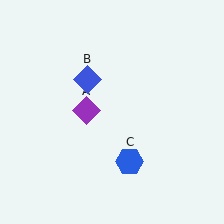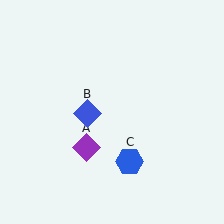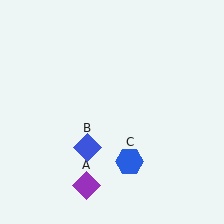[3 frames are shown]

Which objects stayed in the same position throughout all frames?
Blue hexagon (object C) remained stationary.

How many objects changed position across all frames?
2 objects changed position: purple diamond (object A), blue diamond (object B).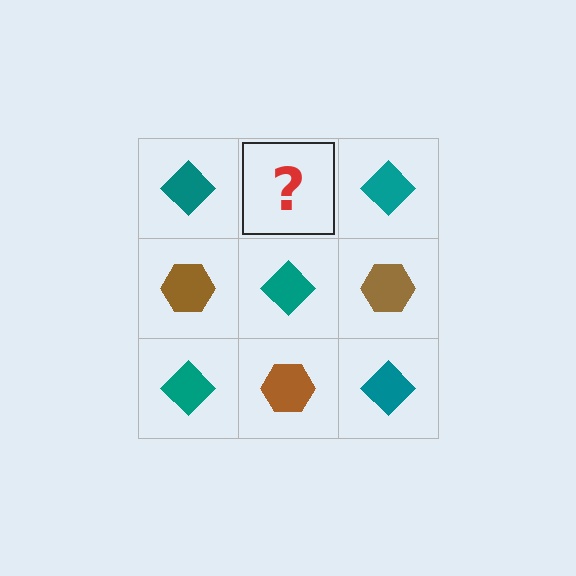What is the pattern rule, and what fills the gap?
The rule is that it alternates teal diamond and brown hexagon in a checkerboard pattern. The gap should be filled with a brown hexagon.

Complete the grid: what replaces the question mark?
The question mark should be replaced with a brown hexagon.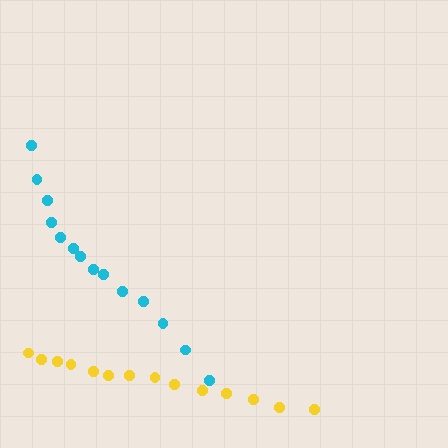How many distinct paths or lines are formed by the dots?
There are 2 distinct paths.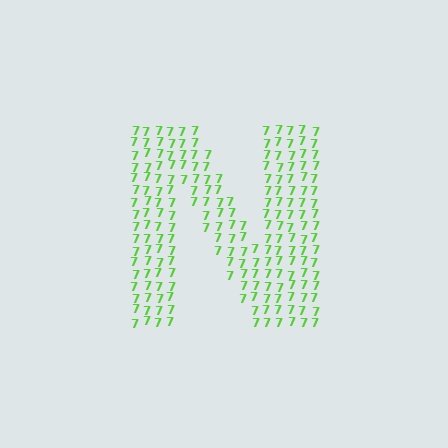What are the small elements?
The small elements are digit 7's.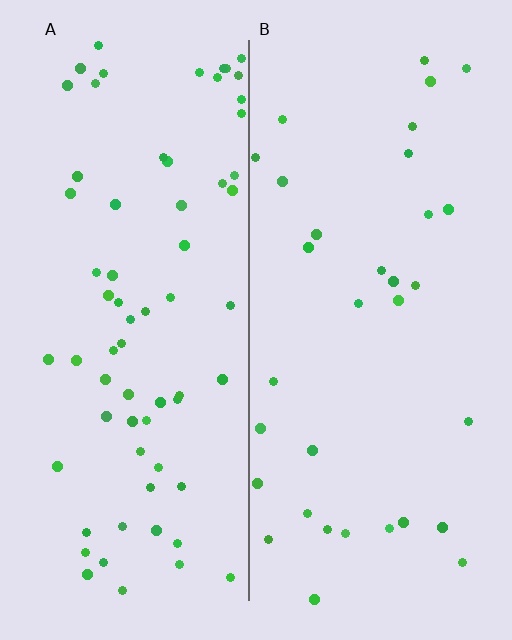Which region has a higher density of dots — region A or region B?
A (the left).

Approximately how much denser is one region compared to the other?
Approximately 2.1× — region A over region B.